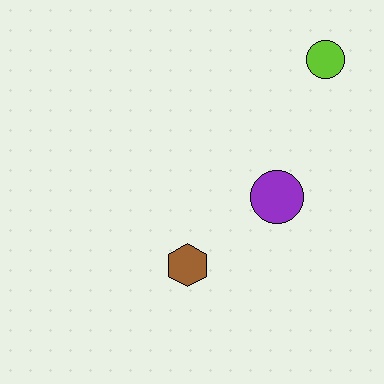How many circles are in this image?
There are 2 circles.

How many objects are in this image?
There are 3 objects.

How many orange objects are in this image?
There are no orange objects.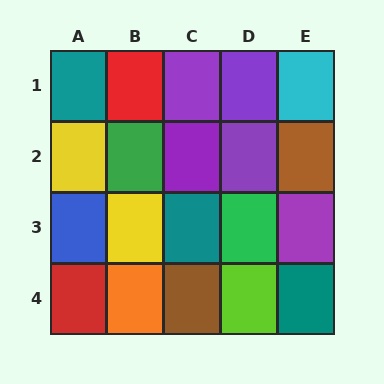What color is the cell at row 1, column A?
Teal.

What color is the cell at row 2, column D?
Purple.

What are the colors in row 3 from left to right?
Blue, yellow, teal, green, purple.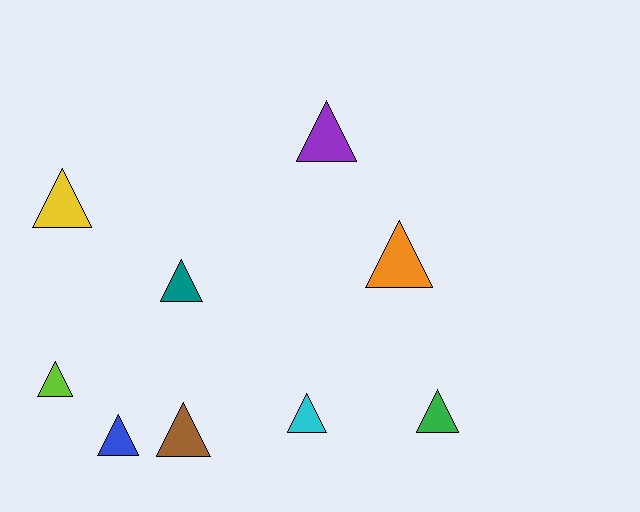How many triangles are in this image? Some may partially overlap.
There are 9 triangles.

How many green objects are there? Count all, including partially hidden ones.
There is 1 green object.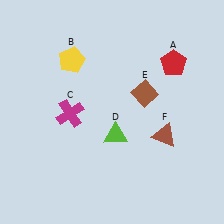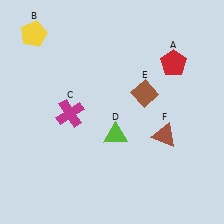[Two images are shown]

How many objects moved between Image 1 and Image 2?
1 object moved between the two images.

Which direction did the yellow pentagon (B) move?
The yellow pentagon (B) moved left.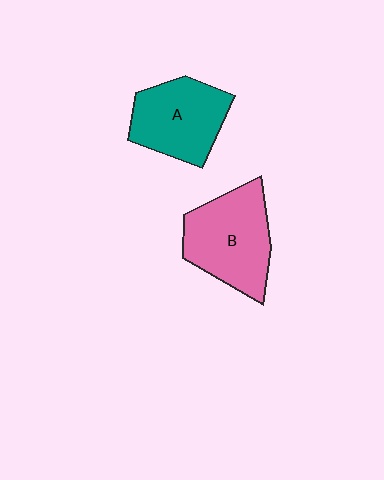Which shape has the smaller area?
Shape A (teal).